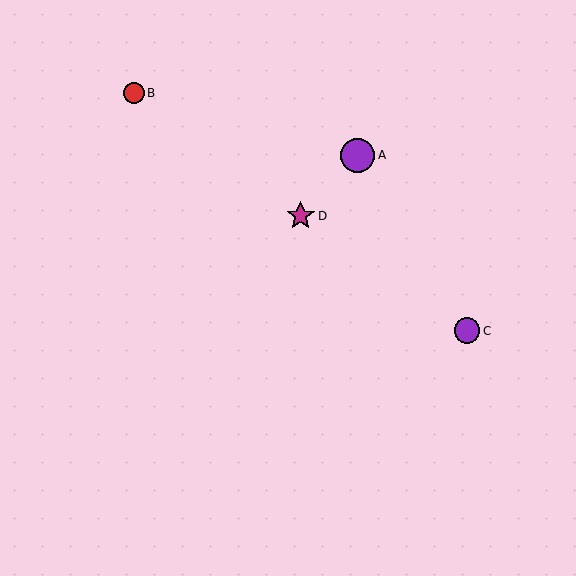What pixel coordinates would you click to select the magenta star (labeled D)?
Click at (301, 216) to select the magenta star D.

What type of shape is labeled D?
Shape D is a magenta star.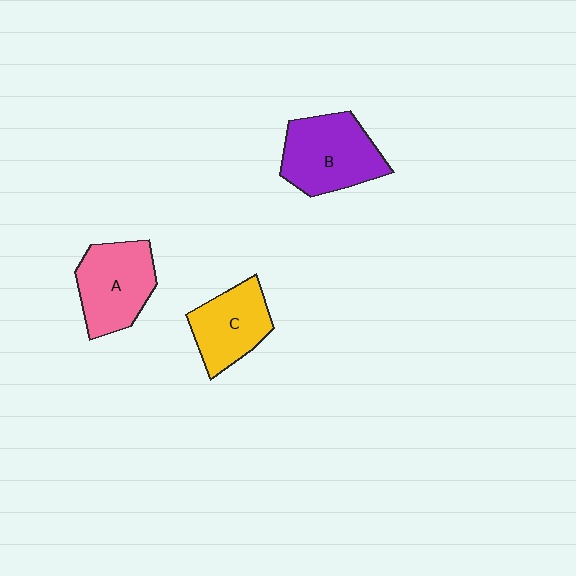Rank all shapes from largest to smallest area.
From largest to smallest: B (purple), A (pink), C (yellow).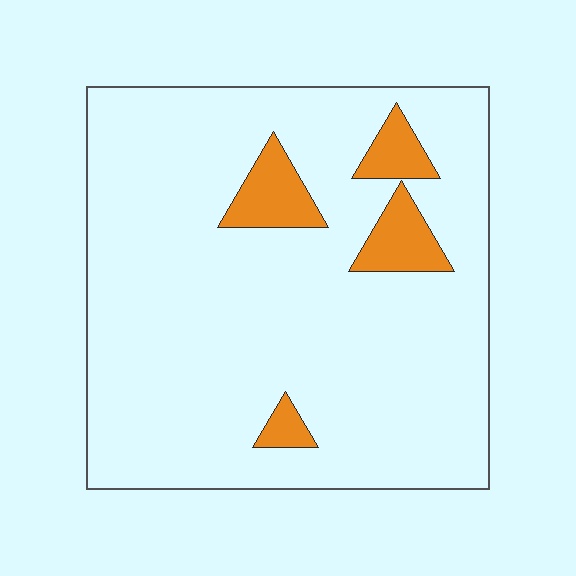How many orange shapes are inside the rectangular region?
4.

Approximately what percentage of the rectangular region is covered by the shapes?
Approximately 10%.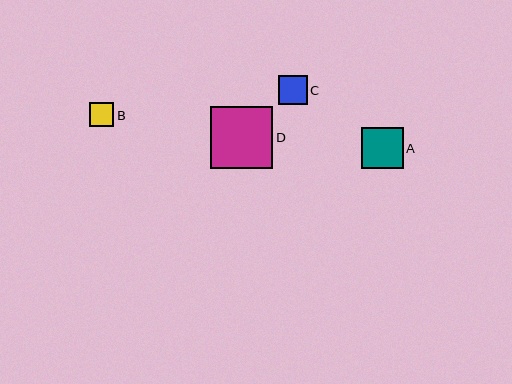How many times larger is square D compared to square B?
Square D is approximately 2.6 times the size of square B.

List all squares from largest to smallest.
From largest to smallest: D, A, C, B.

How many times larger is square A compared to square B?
Square A is approximately 1.7 times the size of square B.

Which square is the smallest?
Square B is the smallest with a size of approximately 24 pixels.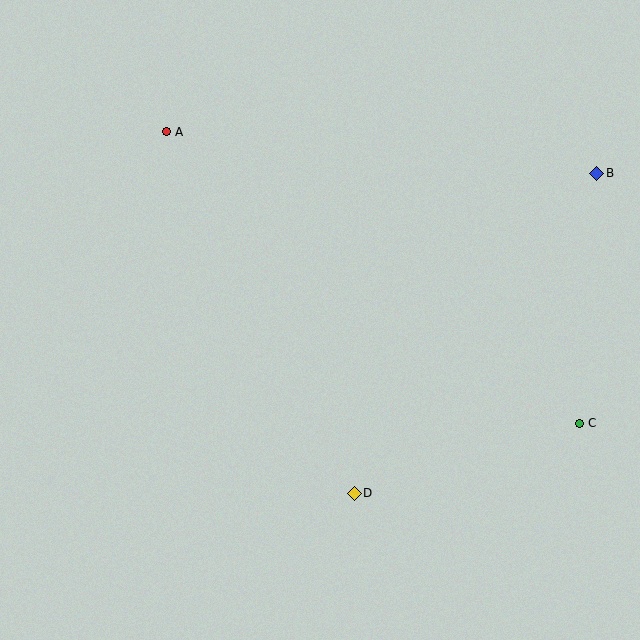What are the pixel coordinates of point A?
Point A is at (166, 132).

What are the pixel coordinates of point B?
Point B is at (597, 173).